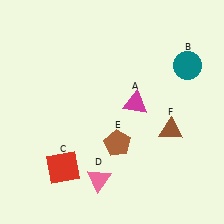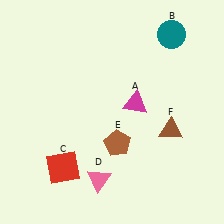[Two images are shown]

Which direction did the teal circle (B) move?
The teal circle (B) moved up.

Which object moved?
The teal circle (B) moved up.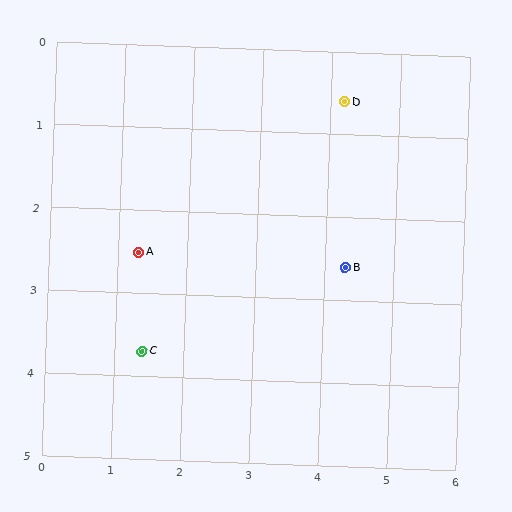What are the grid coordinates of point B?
Point B is at approximately (4.3, 2.6).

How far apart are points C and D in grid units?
Points C and D are about 4.2 grid units apart.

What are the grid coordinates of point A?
Point A is at approximately (1.3, 2.5).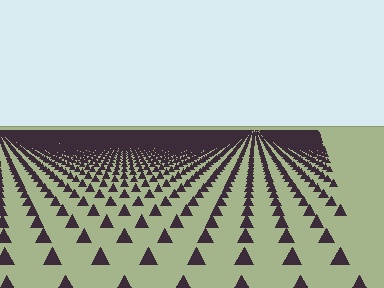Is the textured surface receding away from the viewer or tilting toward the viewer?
The surface is receding away from the viewer. Texture elements get smaller and denser toward the top.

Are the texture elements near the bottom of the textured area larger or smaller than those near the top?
Larger. Near the bottom, elements are closer to the viewer and appear at a bigger on-screen size.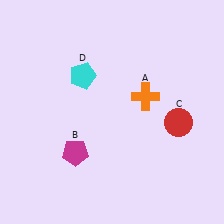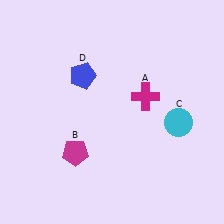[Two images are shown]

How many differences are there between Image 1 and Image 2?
There are 3 differences between the two images.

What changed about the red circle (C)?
In Image 1, C is red. In Image 2, it changed to cyan.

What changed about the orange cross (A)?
In Image 1, A is orange. In Image 2, it changed to magenta.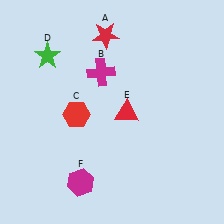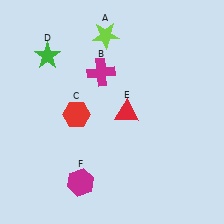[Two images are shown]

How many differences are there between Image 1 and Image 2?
There is 1 difference between the two images.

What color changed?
The star (A) changed from red in Image 1 to lime in Image 2.